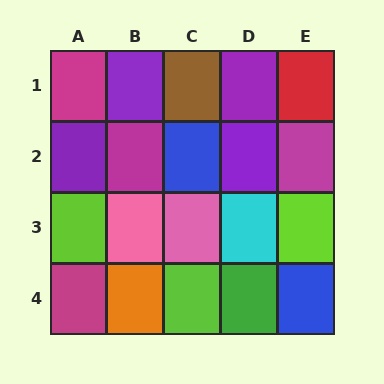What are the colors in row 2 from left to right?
Purple, magenta, blue, purple, magenta.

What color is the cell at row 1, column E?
Red.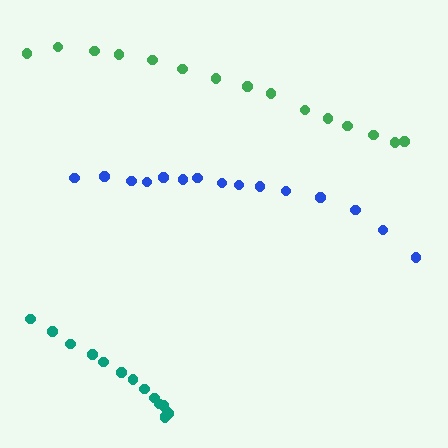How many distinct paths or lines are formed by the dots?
There are 3 distinct paths.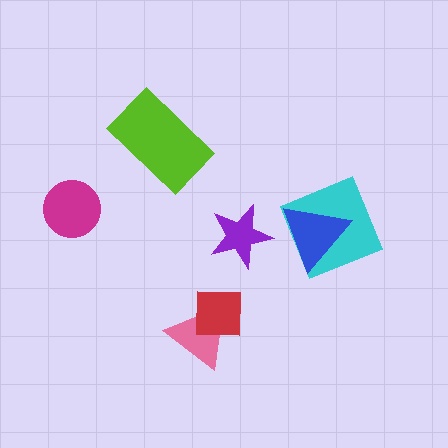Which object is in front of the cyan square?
The blue triangle is in front of the cyan square.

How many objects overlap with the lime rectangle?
0 objects overlap with the lime rectangle.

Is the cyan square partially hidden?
Yes, it is partially covered by another shape.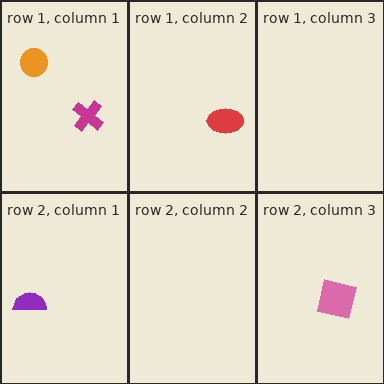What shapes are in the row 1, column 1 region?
The magenta cross, the orange circle.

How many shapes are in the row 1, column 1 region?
2.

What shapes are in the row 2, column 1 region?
The purple semicircle.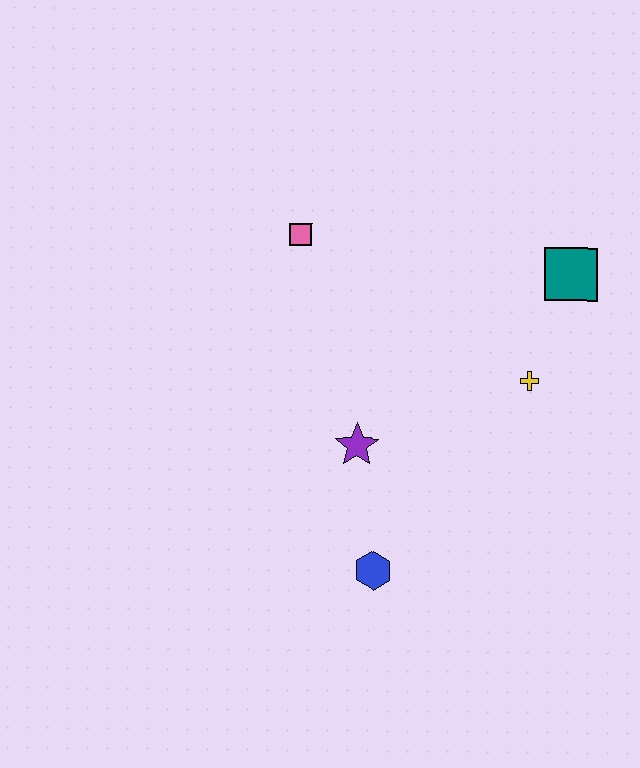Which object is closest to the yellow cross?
The teal square is closest to the yellow cross.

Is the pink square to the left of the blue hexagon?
Yes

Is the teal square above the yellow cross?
Yes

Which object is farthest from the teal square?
The blue hexagon is farthest from the teal square.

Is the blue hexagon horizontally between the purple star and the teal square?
Yes